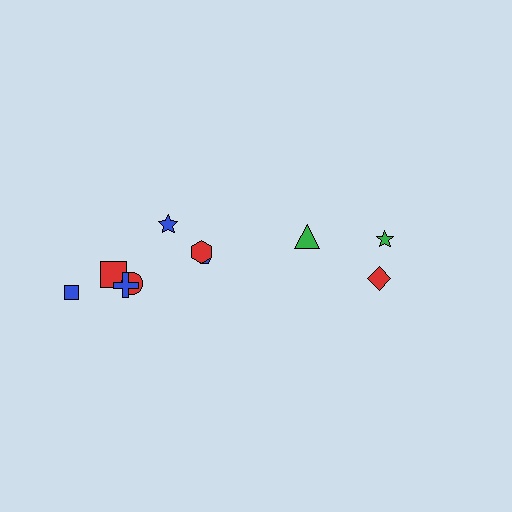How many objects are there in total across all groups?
There are 10 objects.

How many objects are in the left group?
There are 7 objects.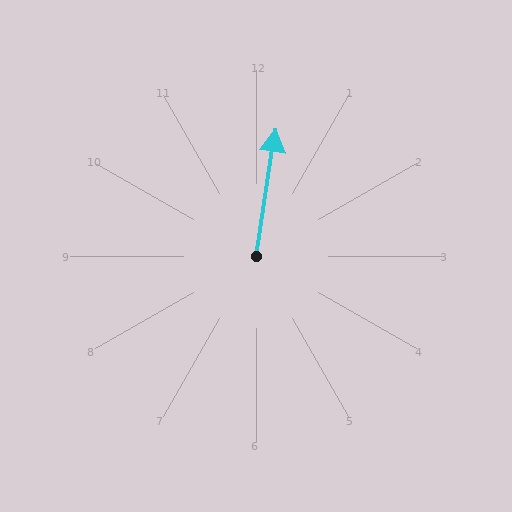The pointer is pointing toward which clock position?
Roughly 12 o'clock.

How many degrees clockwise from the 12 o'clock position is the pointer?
Approximately 9 degrees.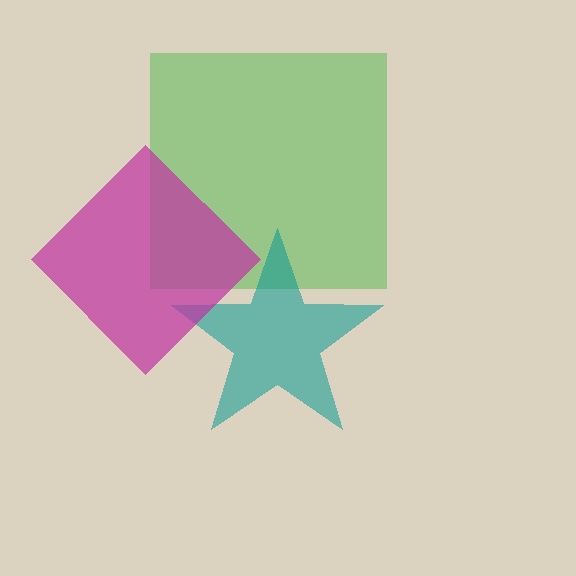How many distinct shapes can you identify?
There are 3 distinct shapes: a green square, a teal star, a magenta diamond.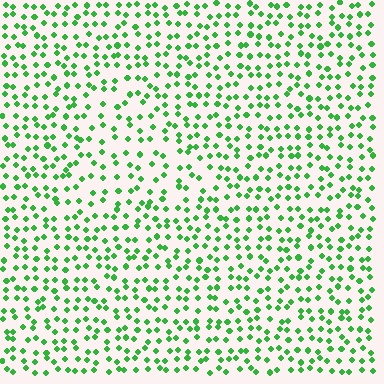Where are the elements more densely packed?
The elements are more densely packed outside the triangle boundary.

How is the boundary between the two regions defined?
The boundary is defined by a change in element density (approximately 1.5x ratio). All elements are the same color, size, and shape.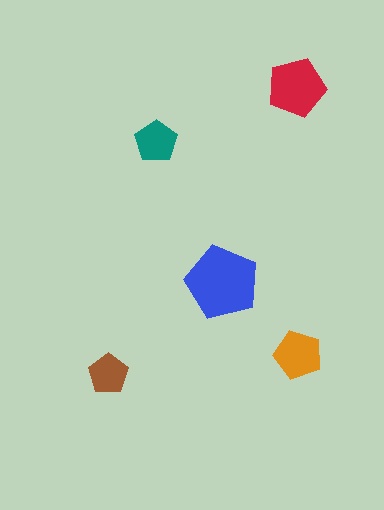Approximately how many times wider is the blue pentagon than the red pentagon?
About 1.5 times wider.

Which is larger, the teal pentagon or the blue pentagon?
The blue one.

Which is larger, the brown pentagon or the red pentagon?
The red one.